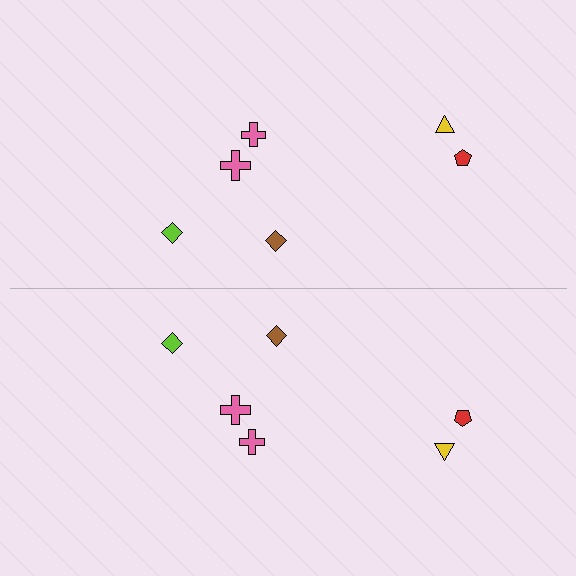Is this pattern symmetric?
Yes, this pattern has bilateral (reflection) symmetry.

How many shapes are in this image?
There are 12 shapes in this image.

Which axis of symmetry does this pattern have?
The pattern has a horizontal axis of symmetry running through the center of the image.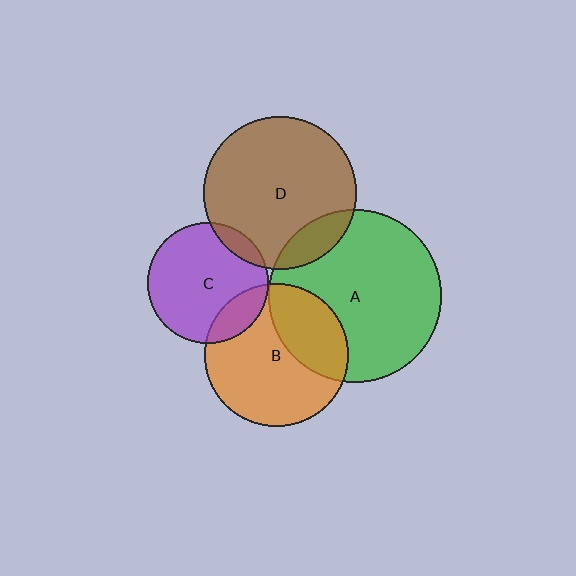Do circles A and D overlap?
Yes.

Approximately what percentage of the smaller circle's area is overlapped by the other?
Approximately 15%.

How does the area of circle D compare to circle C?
Approximately 1.6 times.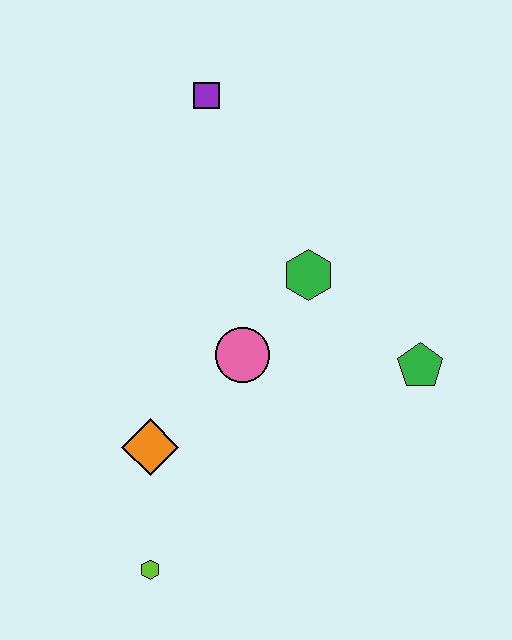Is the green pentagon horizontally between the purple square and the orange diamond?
No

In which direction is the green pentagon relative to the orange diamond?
The green pentagon is to the right of the orange diamond.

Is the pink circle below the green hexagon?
Yes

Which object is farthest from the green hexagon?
The lime hexagon is farthest from the green hexagon.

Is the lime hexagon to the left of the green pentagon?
Yes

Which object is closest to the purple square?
The green hexagon is closest to the purple square.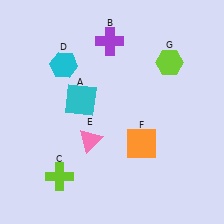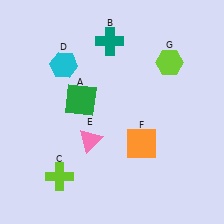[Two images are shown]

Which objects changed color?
A changed from cyan to green. B changed from purple to teal.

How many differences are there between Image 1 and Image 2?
There are 2 differences between the two images.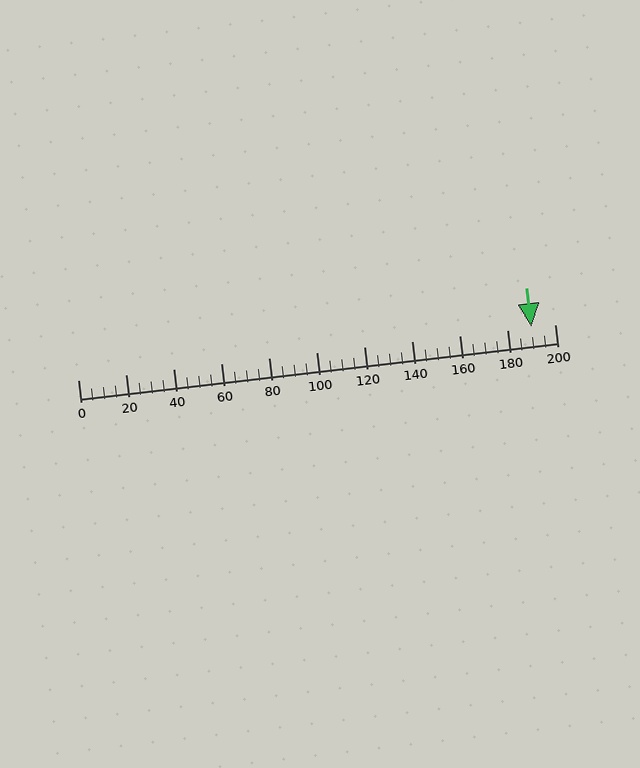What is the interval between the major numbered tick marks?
The major tick marks are spaced 20 units apart.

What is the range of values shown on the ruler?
The ruler shows values from 0 to 200.